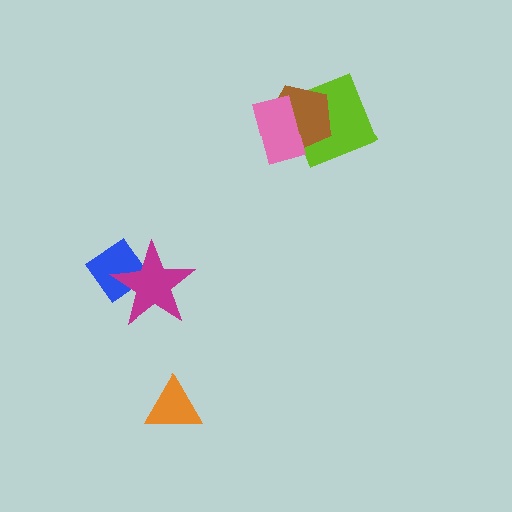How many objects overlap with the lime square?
2 objects overlap with the lime square.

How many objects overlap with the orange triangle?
0 objects overlap with the orange triangle.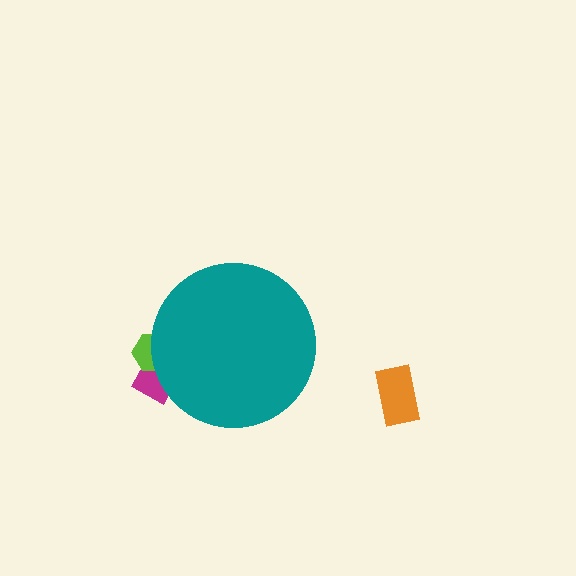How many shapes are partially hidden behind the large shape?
2 shapes are partially hidden.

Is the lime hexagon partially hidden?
Yes, the lime hexagon is partially hidden behind the teal circle.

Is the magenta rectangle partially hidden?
Yes, the magenta rectangle is partially hidden behind the teal circle.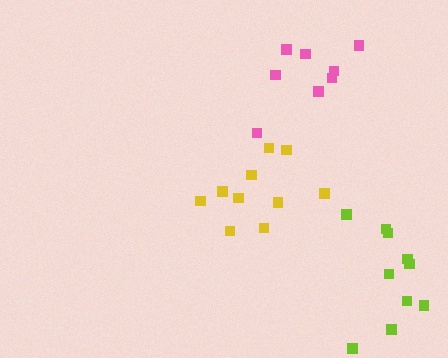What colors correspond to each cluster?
The clusters are colored: lime, yellow, pink.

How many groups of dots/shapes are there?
There are 3 groups.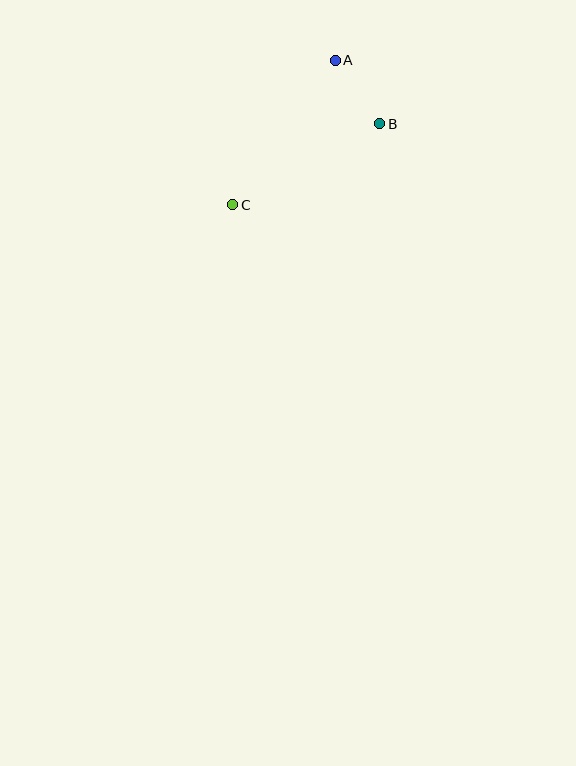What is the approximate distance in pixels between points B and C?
The distance between B and C is approximately 168 pixels.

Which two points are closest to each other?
Points A and B are closest to each other.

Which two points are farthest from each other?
Points A and C are farthest from each other.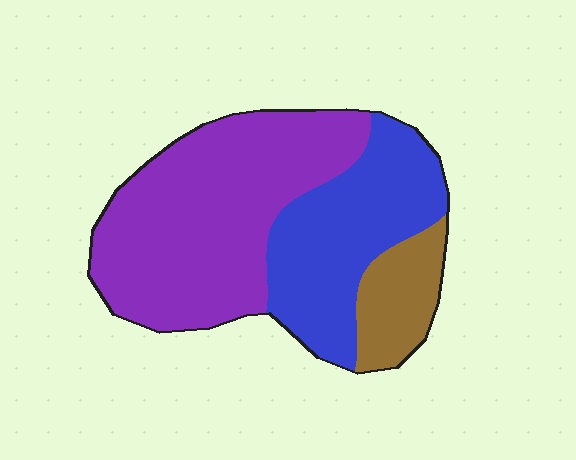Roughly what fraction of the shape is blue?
Blue takes up about one third (1/3) of the shape.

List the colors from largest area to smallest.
From largest to smallest: purple, blue, brown.